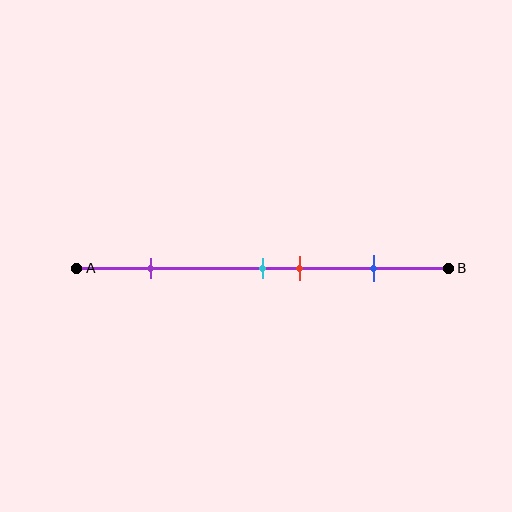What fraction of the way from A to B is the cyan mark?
The cyan mark is approximately 50% (0.5) of the way from A to B.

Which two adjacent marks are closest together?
The cyan and red marks are the closest adjacent pair.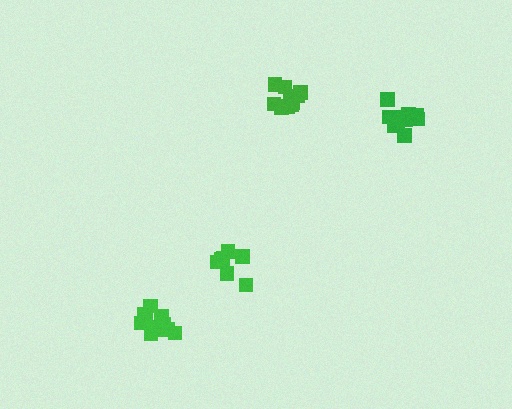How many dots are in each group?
Group 1: 12 dots, Group 2: 13 dots, Group 3: 11 dots, Group 4: 7 dots (43 total).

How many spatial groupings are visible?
There are 4 spatial groupings.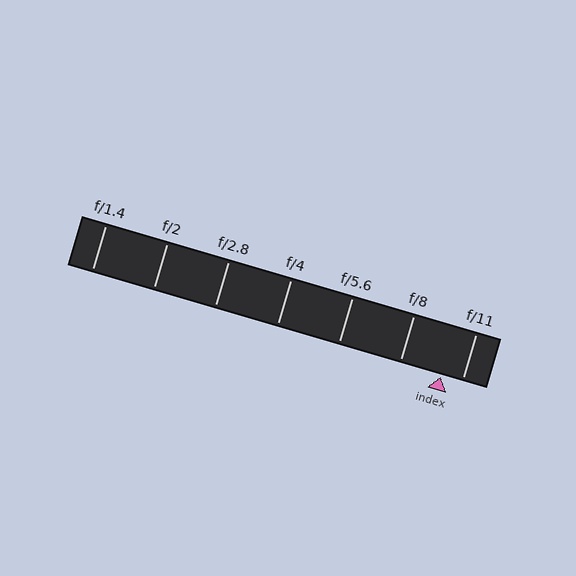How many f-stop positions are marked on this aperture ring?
There are 7 f-stop positions marked.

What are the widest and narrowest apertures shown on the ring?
The widest aperture shown is f/1.4 and the narrowest is f/11.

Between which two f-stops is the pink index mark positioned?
The index mark is between f/8 and f/11.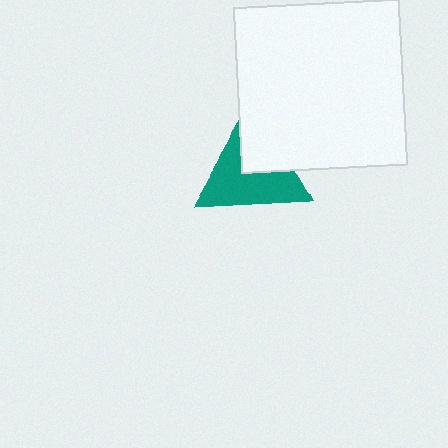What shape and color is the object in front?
The object in front is a white square.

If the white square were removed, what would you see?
You would see the complete teal triangle.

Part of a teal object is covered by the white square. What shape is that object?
It is a triangle.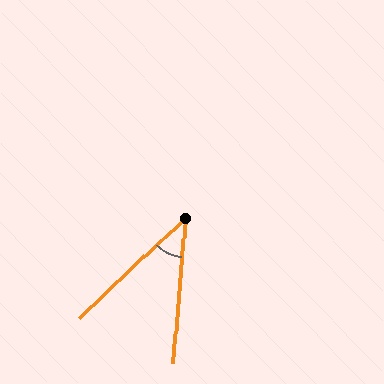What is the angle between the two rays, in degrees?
Approximately 42 degrees.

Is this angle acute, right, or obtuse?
It is acute.